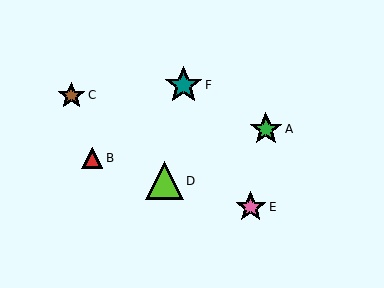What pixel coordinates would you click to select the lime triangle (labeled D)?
Click at (165, 181) to select the lime triangle D.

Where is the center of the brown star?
The center of the brown star is at (71, 96).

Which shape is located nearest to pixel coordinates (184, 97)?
The teal star (labeled F) at (183, 85) is nearest to that location.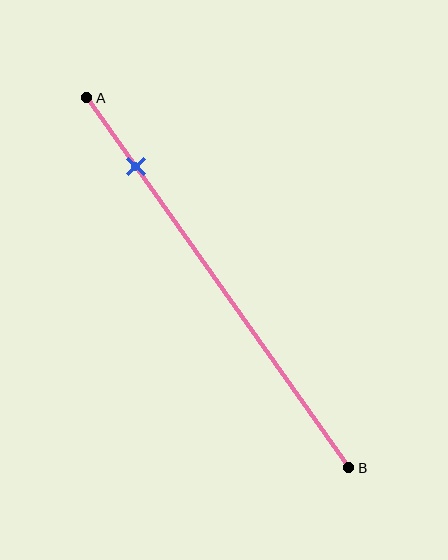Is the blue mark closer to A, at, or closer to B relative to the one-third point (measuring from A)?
The blue mark is closer to point A than the one-third point of segment AB.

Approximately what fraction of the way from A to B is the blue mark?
The blue mark is approximately 20% of the way from A to B.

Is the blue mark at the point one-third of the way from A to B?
No, the mark is at about 20% from A, not at the 33% one-third point.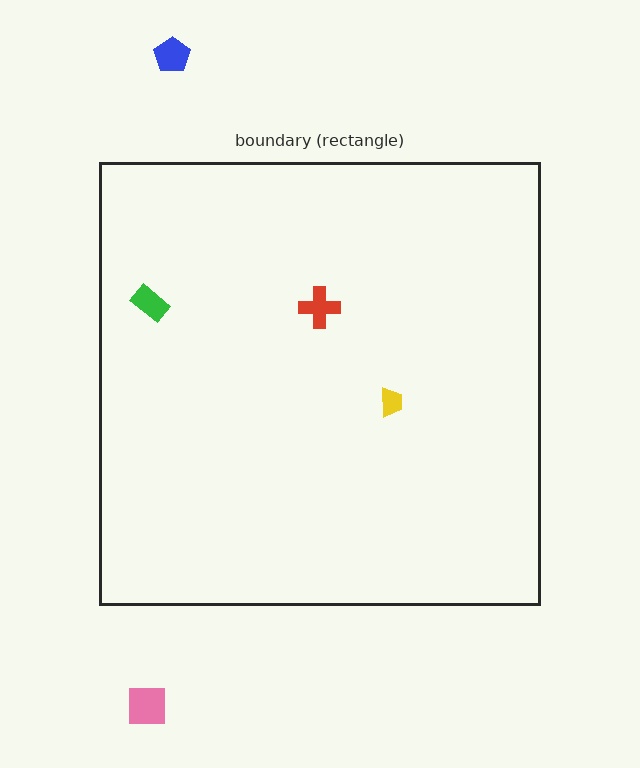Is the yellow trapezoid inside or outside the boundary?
Inside.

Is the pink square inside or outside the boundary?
Outside.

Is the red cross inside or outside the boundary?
Inside.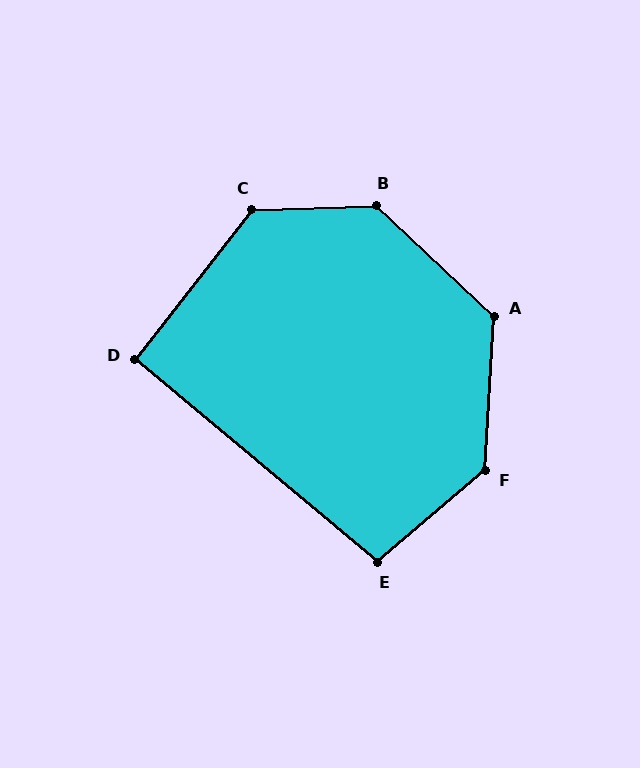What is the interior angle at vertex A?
Approximately 130 degrees (obtuse).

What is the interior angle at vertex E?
Approximately 100 degrees (obtuse).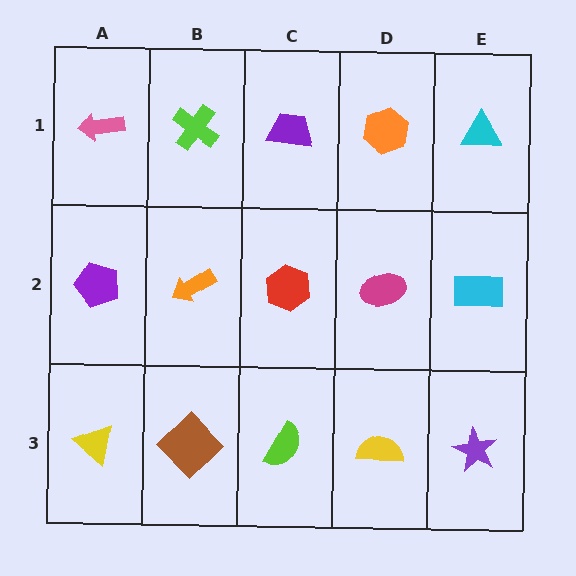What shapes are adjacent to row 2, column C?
A purple trapezoid (row 1, column C), a lime semicircle (row 3, column C), an orange arrow (row 2, column B), a magenta ellipse (row 2, column D).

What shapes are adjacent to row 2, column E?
A cyan triangle (row 1, column E), a purple star (row 3, column E), a magenta ellipse (row 2, column D).